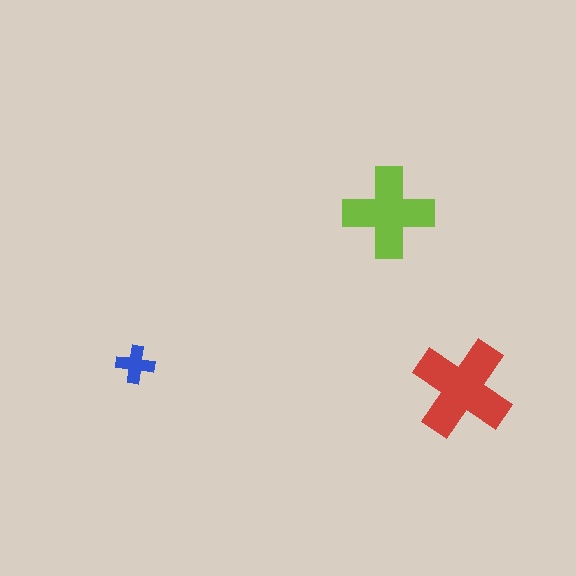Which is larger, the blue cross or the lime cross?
The lime one.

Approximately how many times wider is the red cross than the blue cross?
About 2.5 times wider.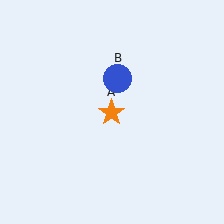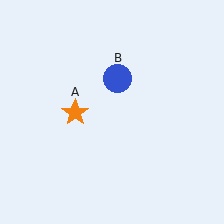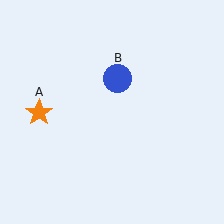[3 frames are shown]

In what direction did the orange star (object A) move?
The orange star (object A) moved left.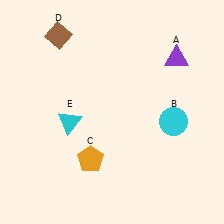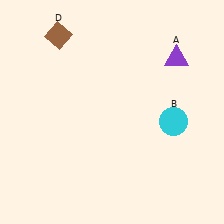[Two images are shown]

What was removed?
The orange pentagon (C), the cyan triangle (E) were removed in Image 2.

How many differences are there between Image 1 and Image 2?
There are 2 differences between the two images.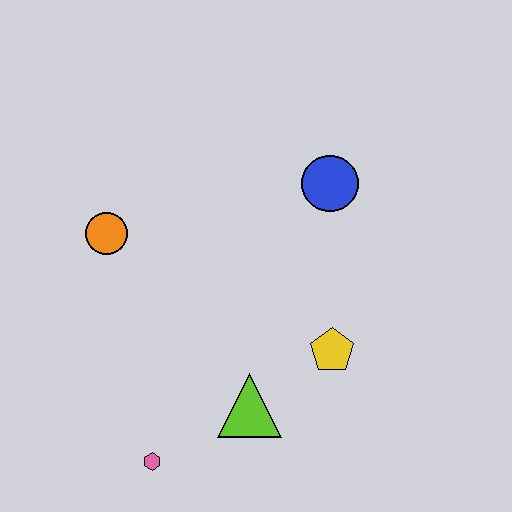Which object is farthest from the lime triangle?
The blue circle is farthest from the lime triangle.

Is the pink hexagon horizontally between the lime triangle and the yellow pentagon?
No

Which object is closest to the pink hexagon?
The lime triangle is closest to the pink hexagon.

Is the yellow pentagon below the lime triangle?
No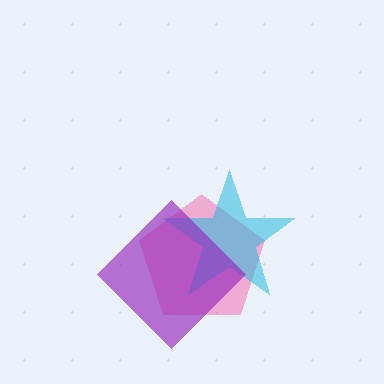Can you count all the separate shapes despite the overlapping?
Yes, there are 3 separate shapes.